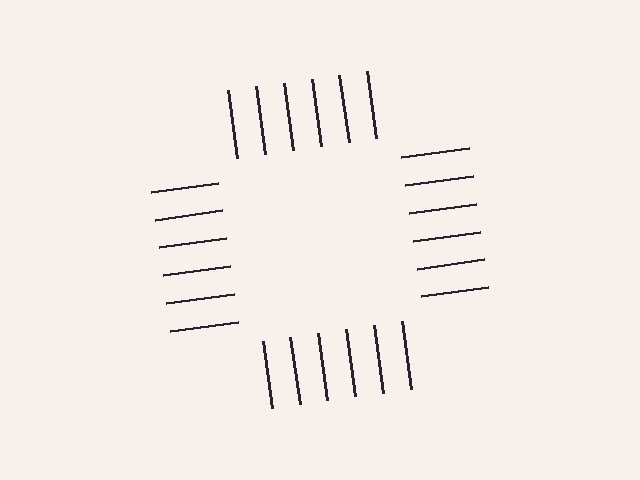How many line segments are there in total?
24 — 6 along each of the 4 edges.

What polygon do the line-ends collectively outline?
An illusory square — the line segments terminate on its edges but no continuous stroke is drawn.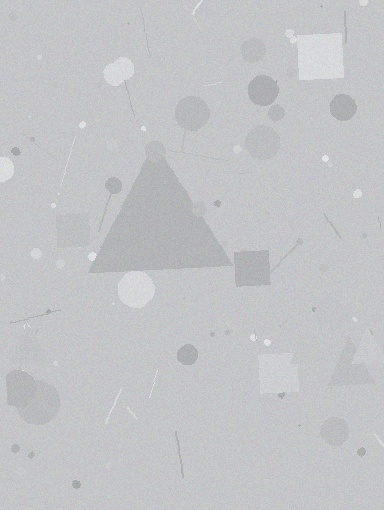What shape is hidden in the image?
A triangle is hidden in the image.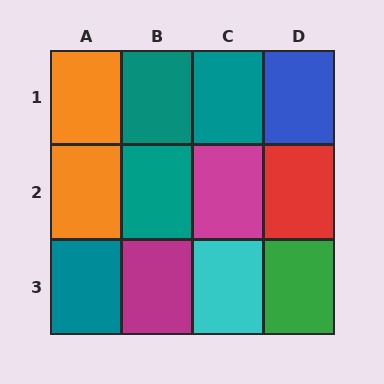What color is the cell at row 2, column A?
Orange.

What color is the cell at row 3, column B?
Magenta.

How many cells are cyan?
1 cell is cyan.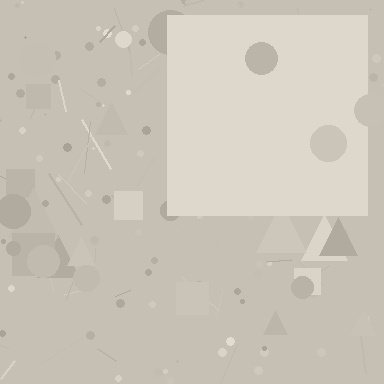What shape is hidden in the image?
A square is hidden in the image.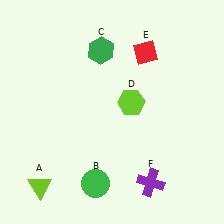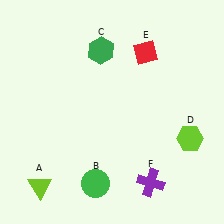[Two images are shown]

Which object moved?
The lime hexagon (D) moved right.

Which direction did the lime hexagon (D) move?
The lime hexagon (D) moved right.